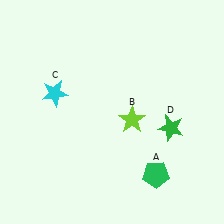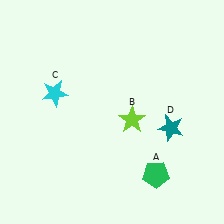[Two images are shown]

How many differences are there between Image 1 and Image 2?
There is 1 difference between the two images.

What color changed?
The star (D) changed from green in Image 1 to teal in Image 2.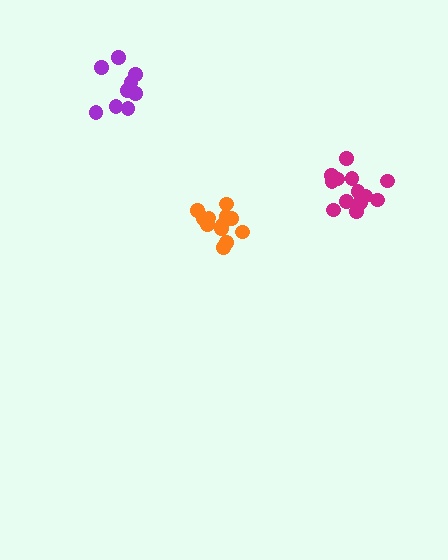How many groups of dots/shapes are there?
There are 3 groups.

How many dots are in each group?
Group 1: 12 dots, Group 2: 13 dots, Group 3: 9 dots (34 total).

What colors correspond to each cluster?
The clusters are colored: orange, magenta, purple.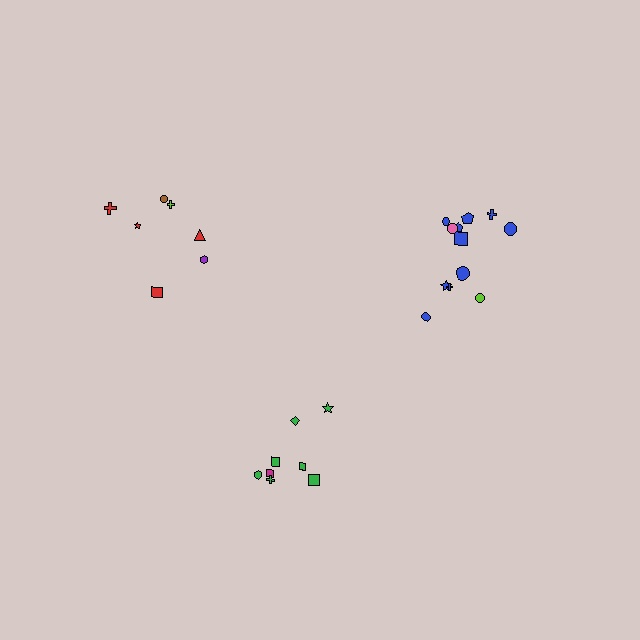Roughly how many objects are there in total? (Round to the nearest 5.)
Roughly 25 objects in total.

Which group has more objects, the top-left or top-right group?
The top-right group.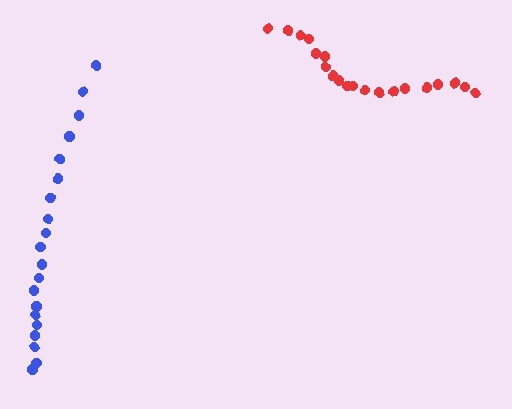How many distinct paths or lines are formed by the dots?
There are 2 distinct paths.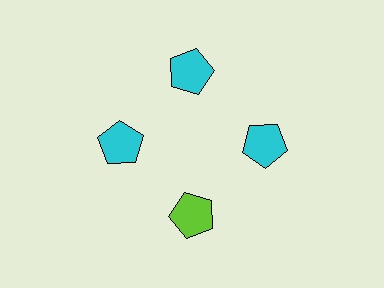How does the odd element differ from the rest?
It has a different color: lime instead of cyan.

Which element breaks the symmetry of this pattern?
The lime pentagon at roughly the 6 o'clock position breaks the symmetry. All other shapes are cyan pentagons.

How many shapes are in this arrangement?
There are 4 shapes arranged in a ring pattern.